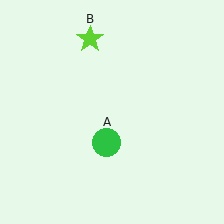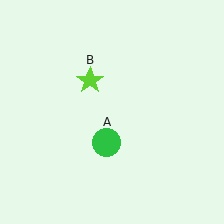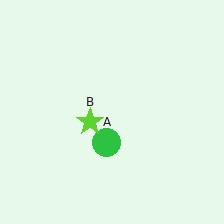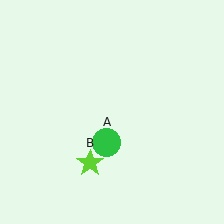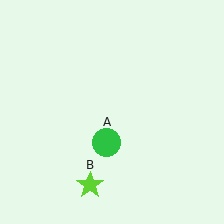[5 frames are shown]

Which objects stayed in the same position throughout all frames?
Green circle (object A) remained stationary.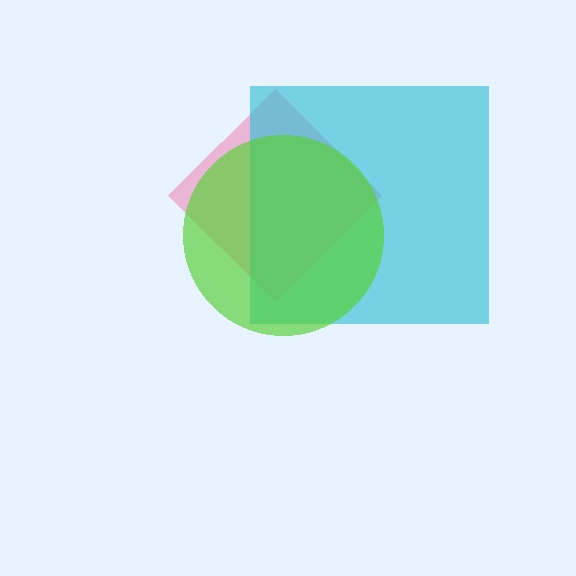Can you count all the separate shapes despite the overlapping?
Yes, there are 3 separate shapes.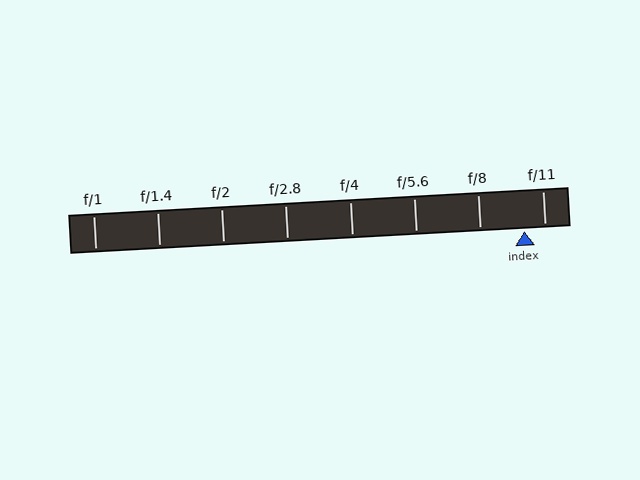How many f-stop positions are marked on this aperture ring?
There are 8 f-stop positions marked.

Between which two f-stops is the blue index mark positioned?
The index mark is between f/8 and f/11.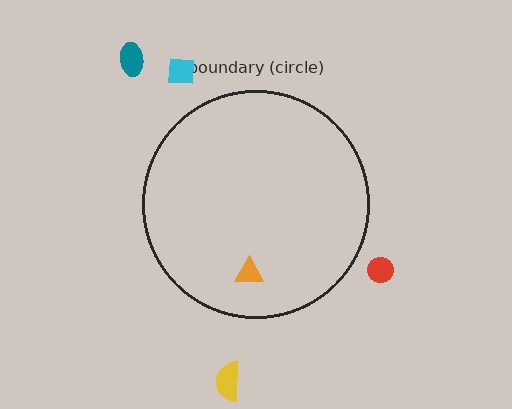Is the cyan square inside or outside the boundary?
Outside.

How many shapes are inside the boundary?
1 inside, 4 outside.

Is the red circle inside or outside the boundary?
Outside.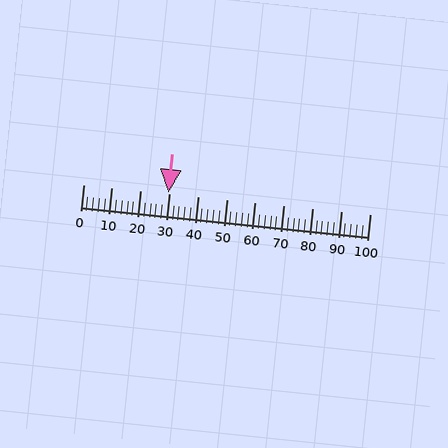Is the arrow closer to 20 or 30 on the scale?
The arrow is closer to 30.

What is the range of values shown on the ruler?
The ruler shows values from 0 to 100.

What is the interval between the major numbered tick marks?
The major tick marks are spaced 10 units apart.